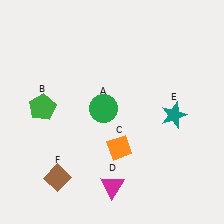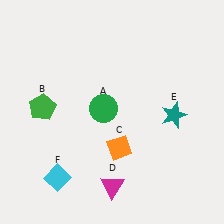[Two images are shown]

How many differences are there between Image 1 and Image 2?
There is 1 difference between the two images.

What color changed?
The diamond (F) changed from brown in Image 1 to cyan in Image 2.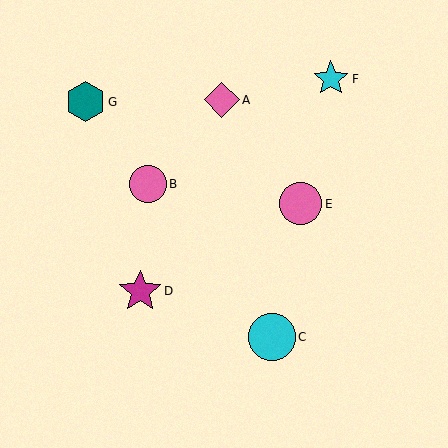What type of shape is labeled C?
Shape C is a cyan circle.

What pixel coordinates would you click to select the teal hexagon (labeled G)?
Click at (85, 102) to select the teal hexagon G.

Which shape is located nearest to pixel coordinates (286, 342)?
The cyan circle (labeled C) at (272, 337) is nearest to that location.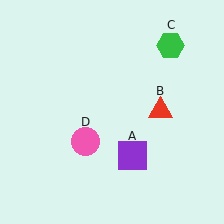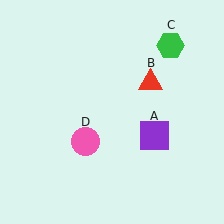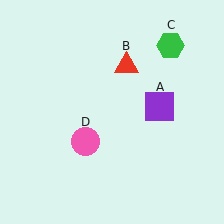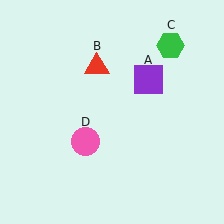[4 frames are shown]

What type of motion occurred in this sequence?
The purple square (object A), red triangle (object B) rotated counterclockwise around the center of the scene.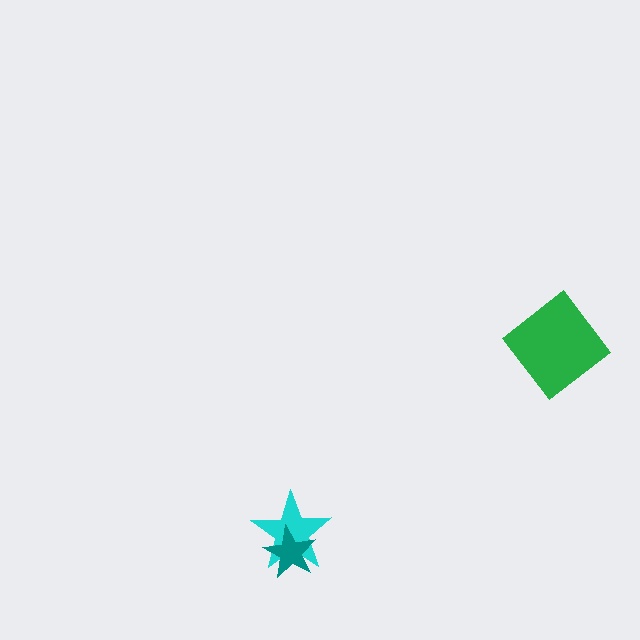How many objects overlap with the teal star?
1 object overlaps with the teal star.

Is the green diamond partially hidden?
No, no other shape covers it.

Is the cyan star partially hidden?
Yes, it is partially covered by another shape.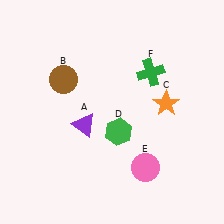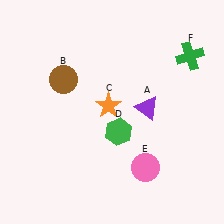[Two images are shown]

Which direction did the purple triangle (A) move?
The purple triangle (A) moved right.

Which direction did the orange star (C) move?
The orange star (C) moved left.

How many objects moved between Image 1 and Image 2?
3 objects moved between the two images.